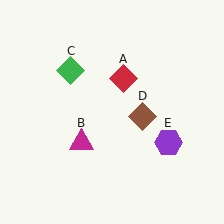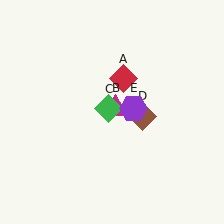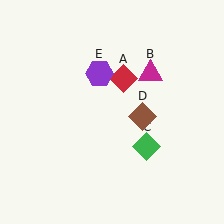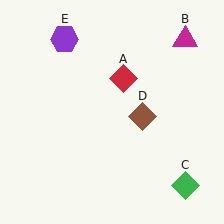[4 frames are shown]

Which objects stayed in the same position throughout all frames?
Red diamond (object A) and brown diamond (object D) remained stationary.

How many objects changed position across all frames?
3 objects changed position: magenta triangle (object B), green diamond (object C), purple hexagon (object E).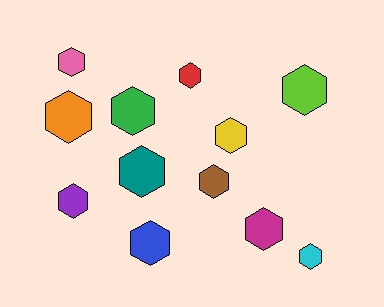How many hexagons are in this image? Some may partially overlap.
There are 12 hexagons.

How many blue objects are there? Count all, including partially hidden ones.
There is 1 blue object.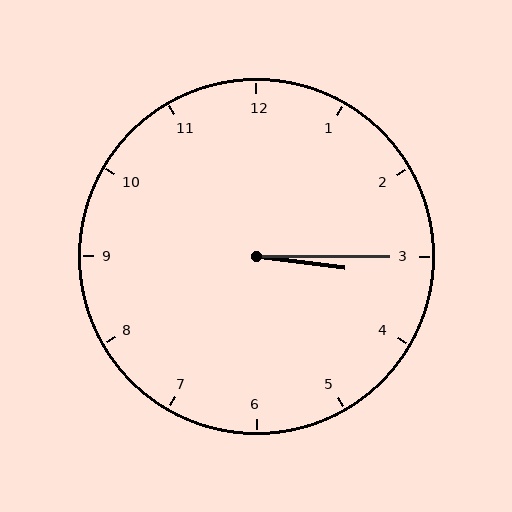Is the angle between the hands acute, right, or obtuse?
It is acute.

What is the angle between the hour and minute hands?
Approximately 8 degrees.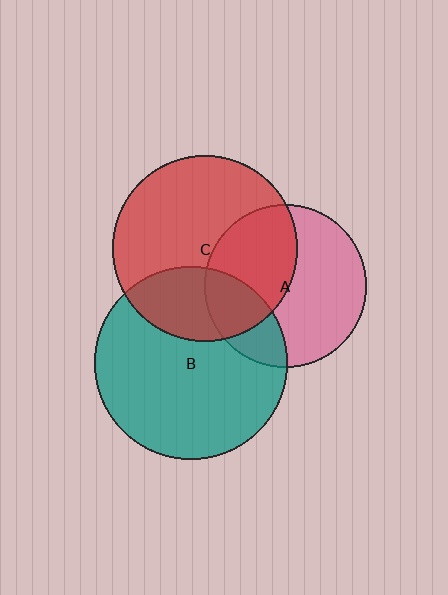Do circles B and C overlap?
Yes.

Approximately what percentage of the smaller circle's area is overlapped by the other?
Approximately 30%.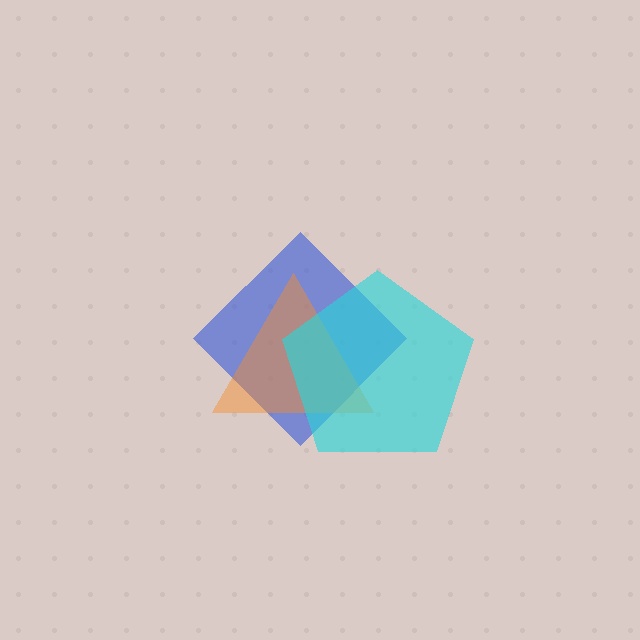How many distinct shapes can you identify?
There are 3 distinct shapes: a blue diamond, an orange triangle, a cyan pentagon.